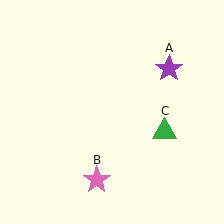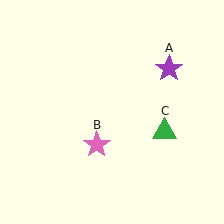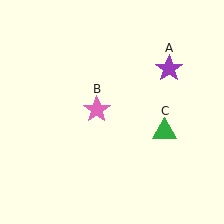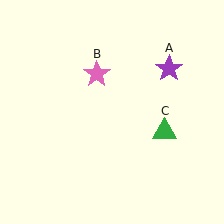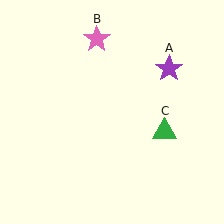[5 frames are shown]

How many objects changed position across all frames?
1 object changed position: pink star (object B).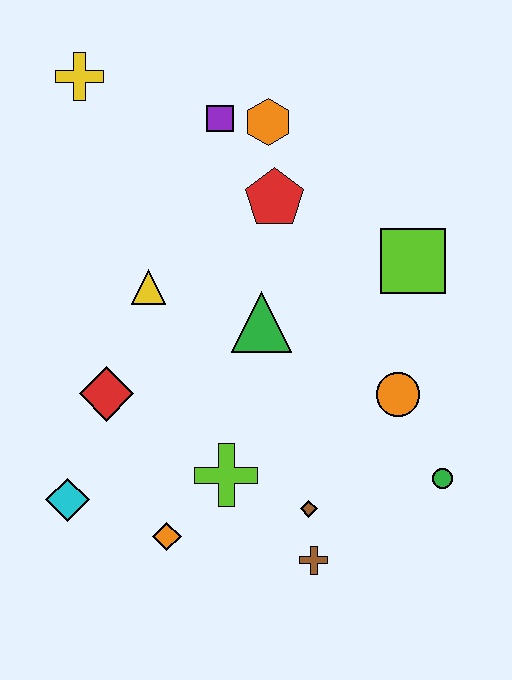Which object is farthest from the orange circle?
The yellow cross is farthest from the orange circle.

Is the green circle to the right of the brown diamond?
Yes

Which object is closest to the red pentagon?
The orange hexagon is closest to the red pentagon.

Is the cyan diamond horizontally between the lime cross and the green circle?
No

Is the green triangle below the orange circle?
No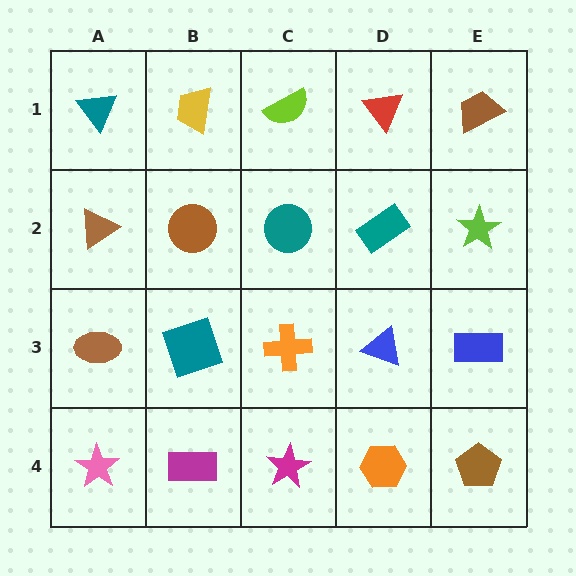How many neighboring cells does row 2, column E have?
3.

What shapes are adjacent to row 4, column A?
A brown ellipse (row 3, column A), a magenta rectangle (row 4, column B).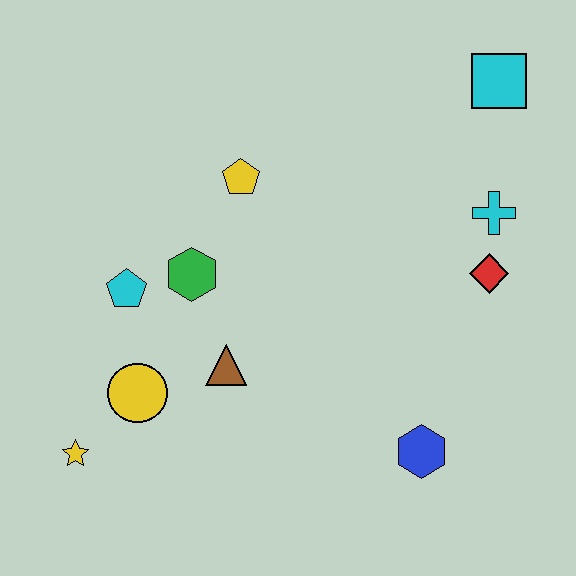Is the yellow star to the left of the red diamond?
Yes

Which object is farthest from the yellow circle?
The cyan square is farthest from the yellow circle.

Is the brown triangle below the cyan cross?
Yes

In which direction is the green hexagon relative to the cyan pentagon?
The green hexagon is to the right of the cyan pentagon.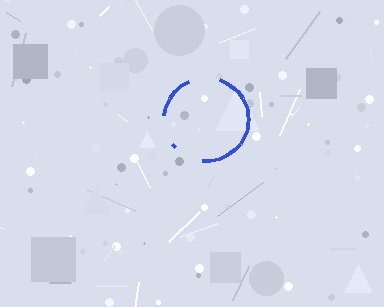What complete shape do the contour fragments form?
The contour fragments form a circle.